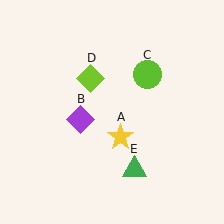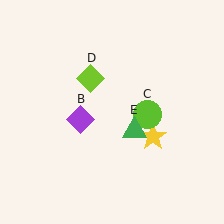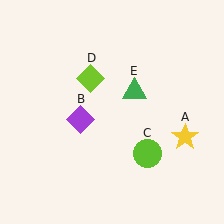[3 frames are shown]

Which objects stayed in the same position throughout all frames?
Purple diamond (object B) and lime diamond (object D) remained stationary.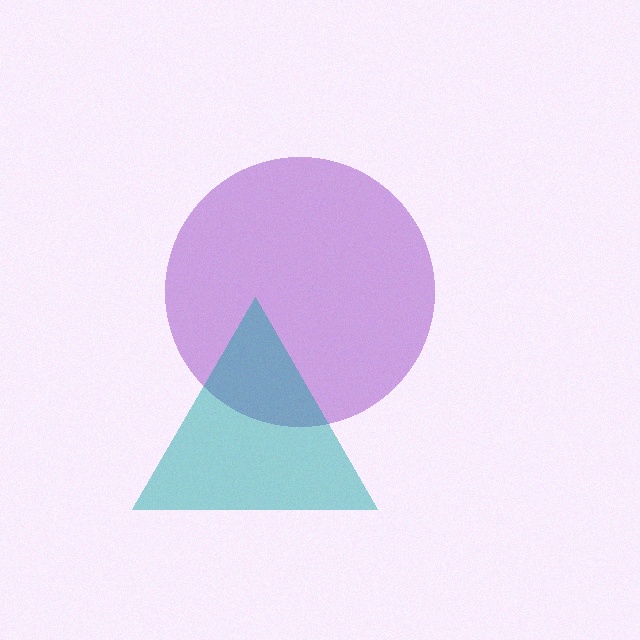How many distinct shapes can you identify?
There are 2 distinct shapes: a purple circle, a teal triangle.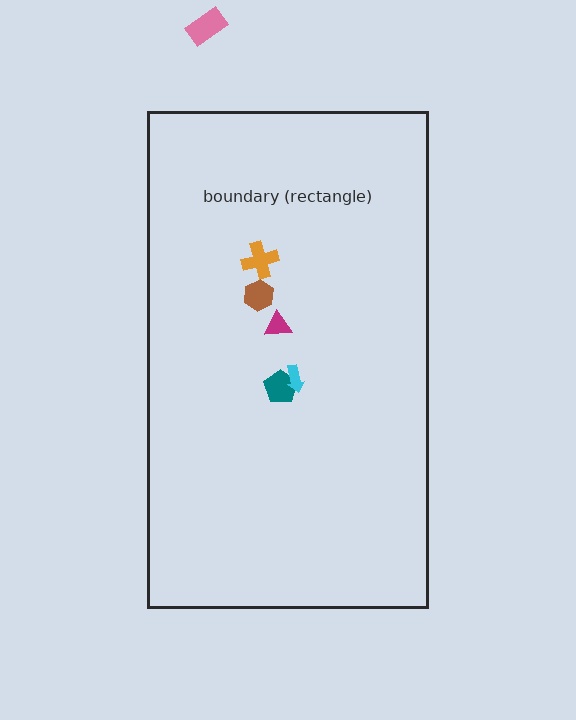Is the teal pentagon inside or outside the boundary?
Inside.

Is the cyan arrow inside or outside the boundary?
Inside.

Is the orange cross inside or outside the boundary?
Inside.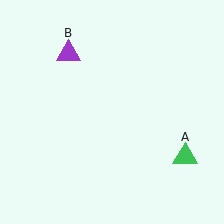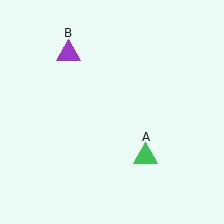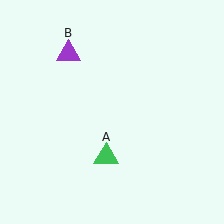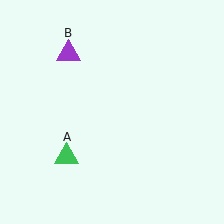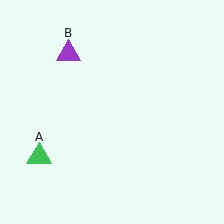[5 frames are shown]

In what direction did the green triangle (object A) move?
The green triangle (object A) moved left.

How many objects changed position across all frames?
1 object changed position: green triangle (object A).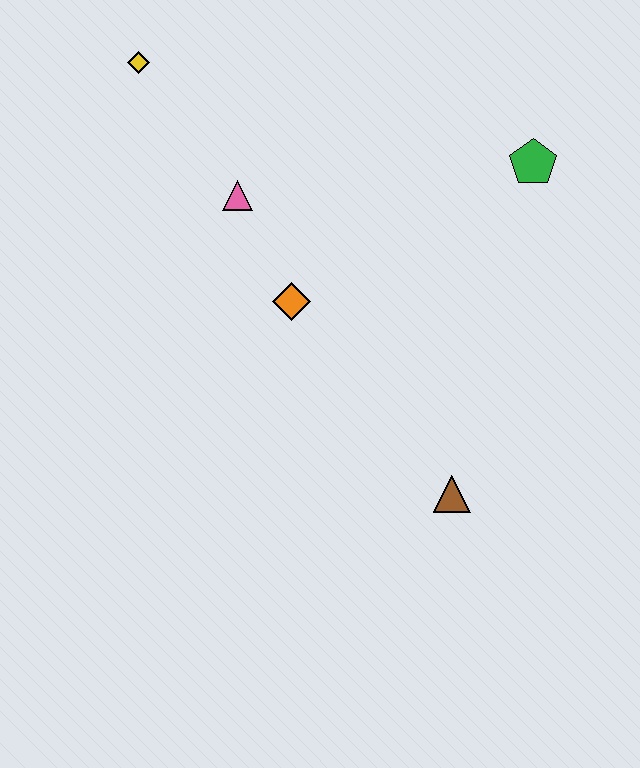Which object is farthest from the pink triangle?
The brown triangle is farthest from the pink triangle.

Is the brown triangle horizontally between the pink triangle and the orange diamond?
No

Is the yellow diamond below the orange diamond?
No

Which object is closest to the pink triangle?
The orange diamond is closest to the pink triangle.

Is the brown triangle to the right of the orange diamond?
Yes